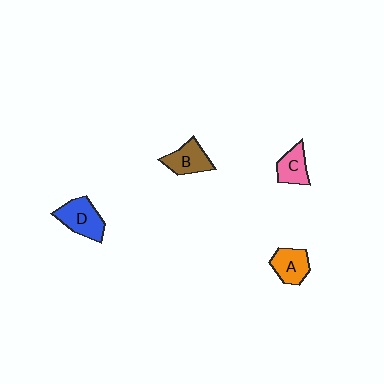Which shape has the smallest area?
Shape C (pink).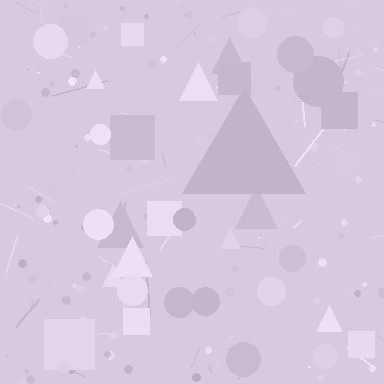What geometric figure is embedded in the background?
A triangle is embedded in the background.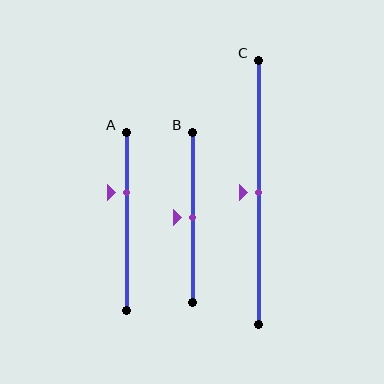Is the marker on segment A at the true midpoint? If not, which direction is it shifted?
No, the marker on segment A is shifted upward by about 16% of the segment length.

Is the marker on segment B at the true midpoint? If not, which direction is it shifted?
Yes, the marker on segment B is at the true midpoint.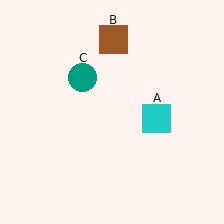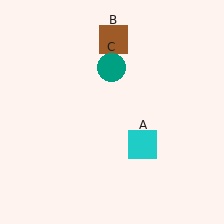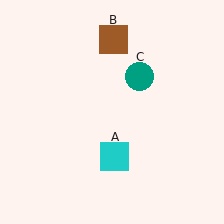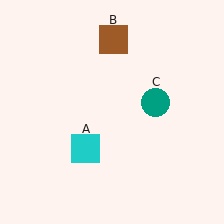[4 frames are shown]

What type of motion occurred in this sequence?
The cyan square (object A), teal circle (object C) rotated clockwise around the center of the scene.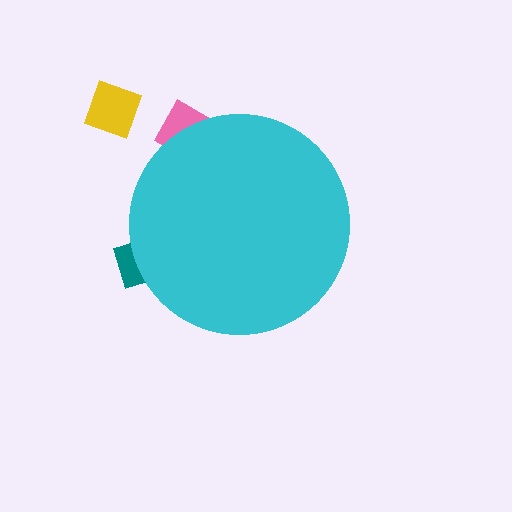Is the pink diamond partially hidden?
Yes, the pink diamond is partially hidden behind the cyan circle.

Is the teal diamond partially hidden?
Yes, the teal diamond is partially hidden behind the cyan circle.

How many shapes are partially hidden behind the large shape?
2 shapes are partially hidden.